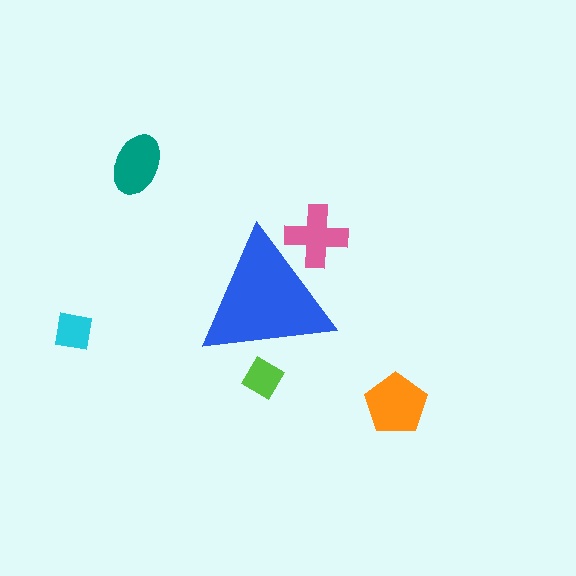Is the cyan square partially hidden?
No, the cyan square is fully visible.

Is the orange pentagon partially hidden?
No, the orange pentagon is fully visible.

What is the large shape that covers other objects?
A blue triangle.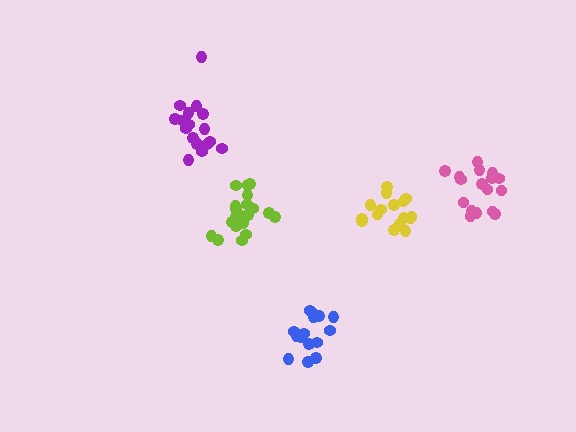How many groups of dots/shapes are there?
There are 5 groups.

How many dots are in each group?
Group 1: 17 dots, Group 2: 21 dots, Group 3: 17 dots, Group 4: 16 dots, Group 5: 19 dots (90 total).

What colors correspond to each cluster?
The clusters are colored: pink, lime, blue, yellow, purple.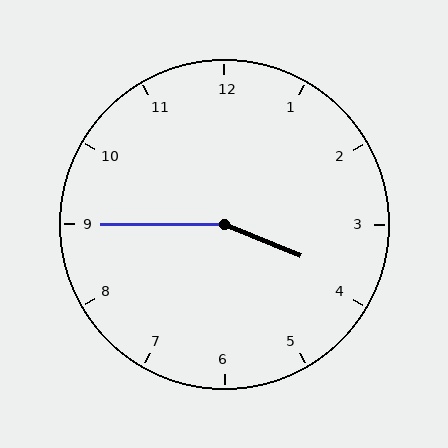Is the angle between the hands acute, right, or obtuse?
It is obtuse.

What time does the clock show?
3:45.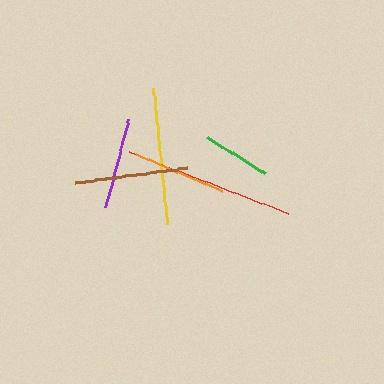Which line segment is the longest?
The red line is the longest at approximately 170 pixels.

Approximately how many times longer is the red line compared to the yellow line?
The red line is approximately 1.2 times the length of the yellow line.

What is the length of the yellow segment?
The yellow segment is approximately 136 pixels long.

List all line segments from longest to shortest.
From longest to shortest: red, yellow, brown, orange, purple, green.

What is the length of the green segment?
The green segment is approximately 68 pixels long.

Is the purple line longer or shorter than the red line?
The red line is longer than the purple line.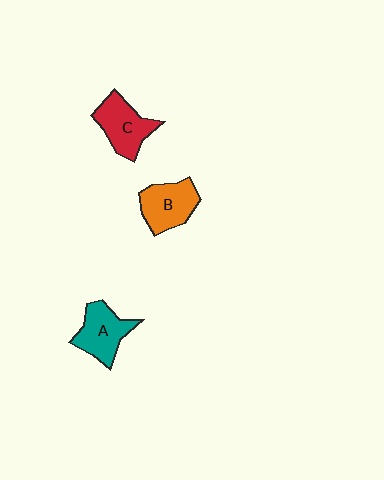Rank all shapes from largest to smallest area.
From largest to smallest: C (red), B (orange), A (teal).